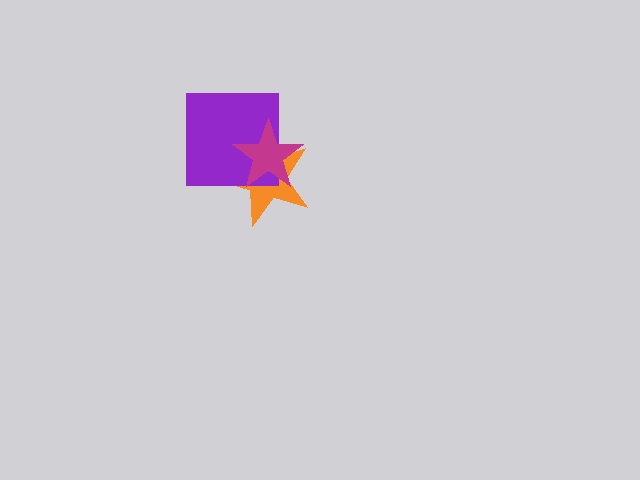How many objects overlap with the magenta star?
2 objects overlap with the magenta star.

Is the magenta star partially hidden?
No, no other shape covers it.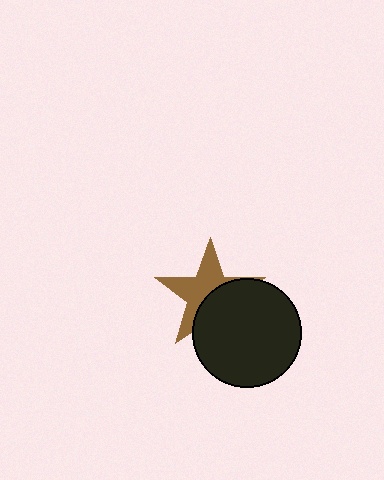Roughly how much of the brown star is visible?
About half of it is visible (roughly 53%).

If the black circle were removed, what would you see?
You would see the complete brown star.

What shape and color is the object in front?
The object in front is a black circle.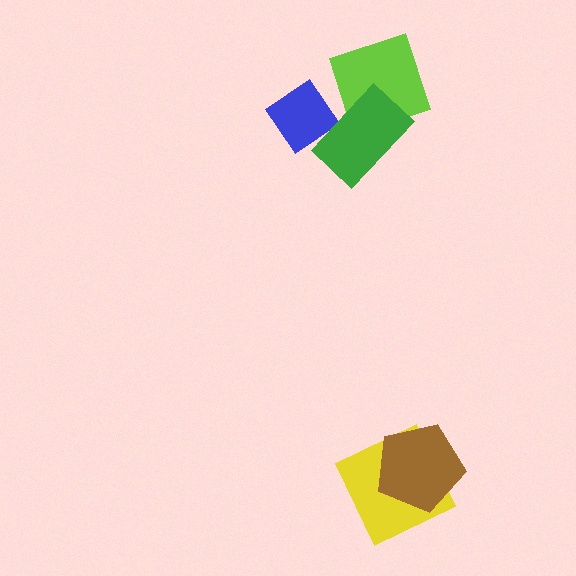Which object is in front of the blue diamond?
The green rectangle is in front of the blue diamond.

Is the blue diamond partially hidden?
Yes, it is partially covered by another shape.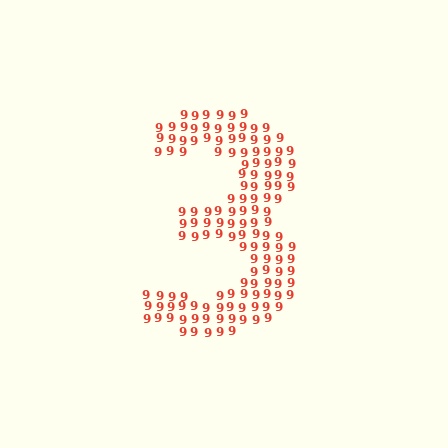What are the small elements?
The small elements are digit 9's.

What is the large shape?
The large shape is the digit 3.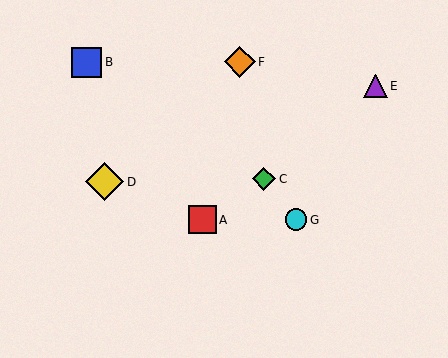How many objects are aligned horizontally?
2 objects (A, G) are aligned horizontally.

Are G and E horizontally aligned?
No, G is at y≈220 and E is at y≈86.